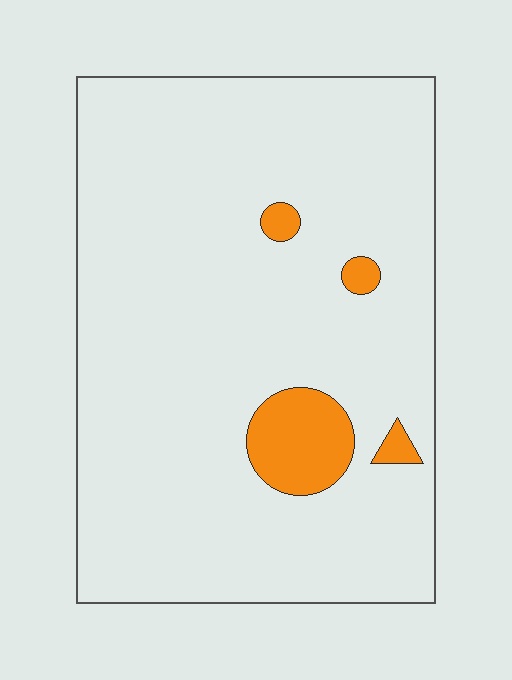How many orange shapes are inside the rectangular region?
4.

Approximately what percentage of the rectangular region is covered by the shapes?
Approximately 5%.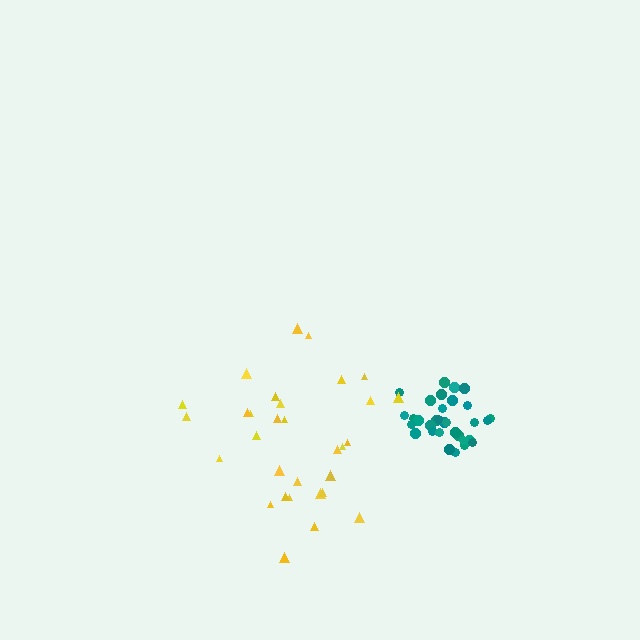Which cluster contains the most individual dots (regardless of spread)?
Teal (33).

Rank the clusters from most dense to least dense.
teal, yellow.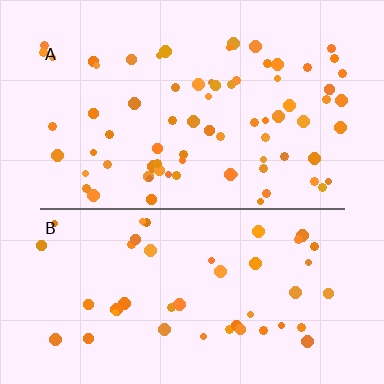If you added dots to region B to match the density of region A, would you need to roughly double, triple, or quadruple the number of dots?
Approximately double.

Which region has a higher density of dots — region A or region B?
A (the top).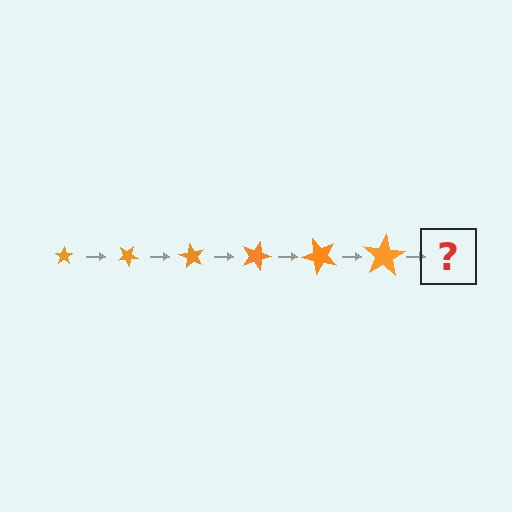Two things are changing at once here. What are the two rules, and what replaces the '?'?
The two rules are that the star grows larger each step and it rotates 30 degrees each step. The '?' should be a star, larger than the previous one and rotated 180 degrees from the start.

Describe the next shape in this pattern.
It should be a star, larger than the previous one and rotated 180 degrees from the start.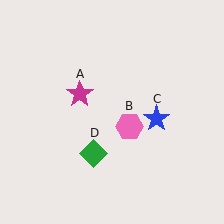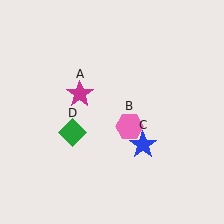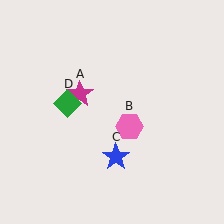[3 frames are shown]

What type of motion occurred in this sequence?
The blue star (object C), green diamond (object D) rotated clockwise around the center of the scene.